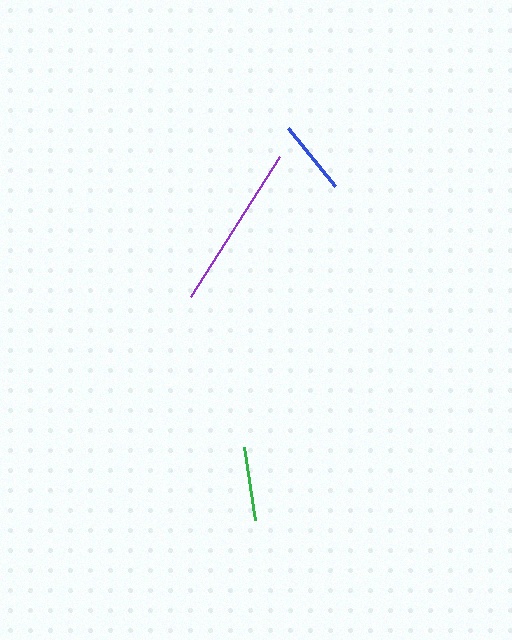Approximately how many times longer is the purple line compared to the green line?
The purple line is approximately 2.3 times the length of the green line.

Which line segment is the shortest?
The green line is the shortest at approximately 73 pixels.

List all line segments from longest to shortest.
From longest to shortest: purple, blue, green.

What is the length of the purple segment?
The purple segment is approximately 166 pixels long.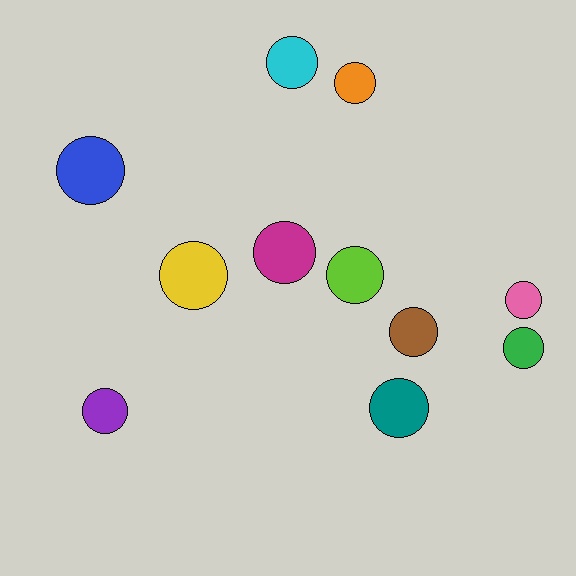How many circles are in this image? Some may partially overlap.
There are 11 circles.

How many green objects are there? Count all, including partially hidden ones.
There is 1 green object.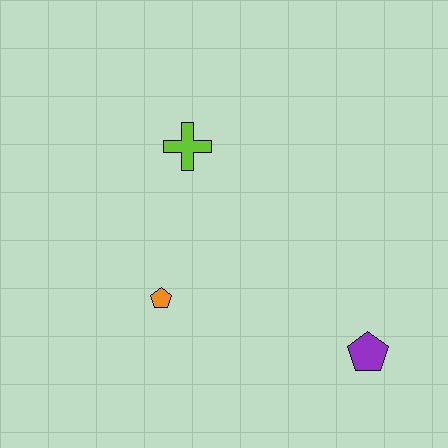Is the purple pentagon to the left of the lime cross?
No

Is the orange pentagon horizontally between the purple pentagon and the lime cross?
No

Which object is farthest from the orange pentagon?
The purple pentagon is farthest from the orange pentagon.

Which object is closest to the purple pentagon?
The orange pentagon is closest to the purple pentagon.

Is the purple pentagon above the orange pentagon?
No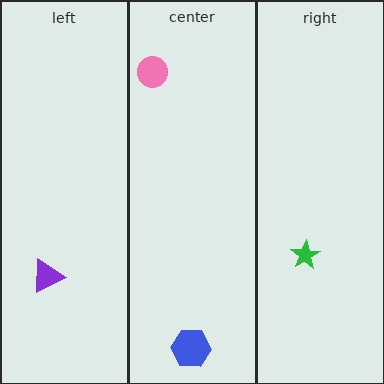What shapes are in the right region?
The green star.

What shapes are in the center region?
The pink circle, the blue hexagon.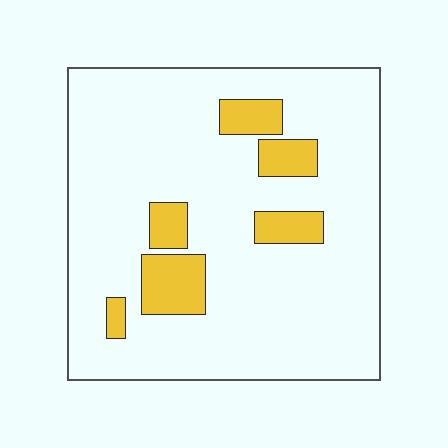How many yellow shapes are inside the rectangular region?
6.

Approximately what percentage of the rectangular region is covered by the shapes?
Approximately 15%.